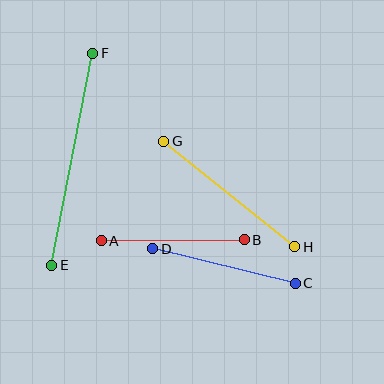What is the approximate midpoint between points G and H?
The midpoint is at approximately (229, 194) pixels.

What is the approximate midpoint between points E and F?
The midpoint is at approximately (72, 159) pixels.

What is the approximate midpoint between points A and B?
The midpoint is at approximately (173, 240) pixels.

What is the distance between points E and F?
The distance is approximately 216 pixels.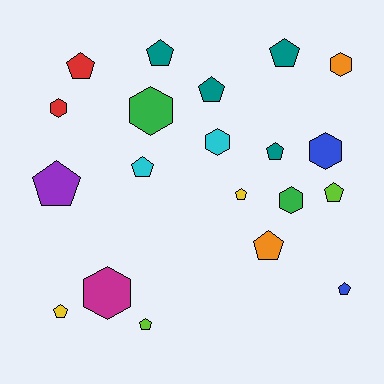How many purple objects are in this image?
There is 1 purple object.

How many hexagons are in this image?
There are 7 hexagons.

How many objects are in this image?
There are 20 objects.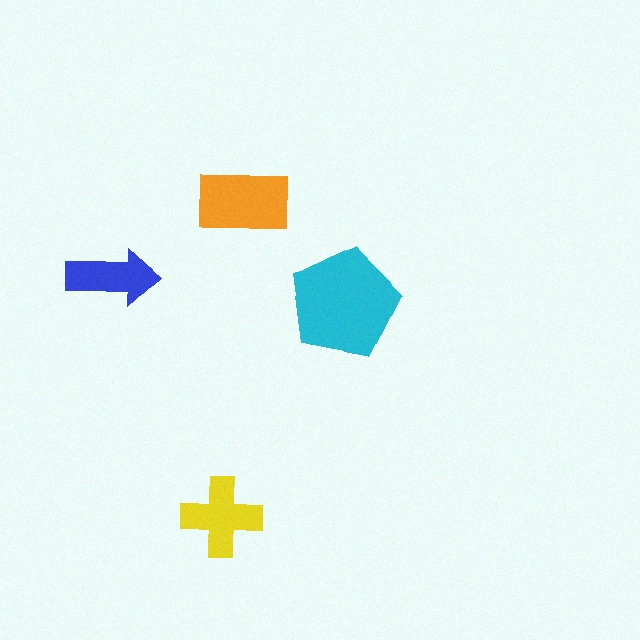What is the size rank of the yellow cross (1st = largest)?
3rd.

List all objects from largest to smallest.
The cyan pentagon, the orange rectangle, the yellow cross, the blue arrow.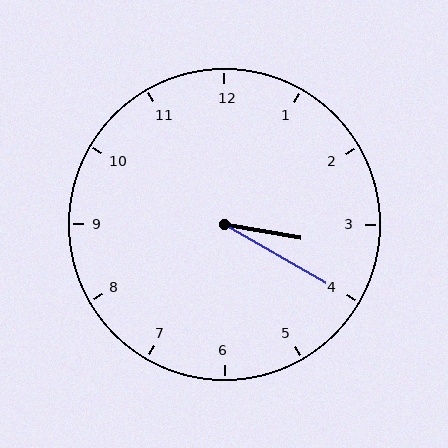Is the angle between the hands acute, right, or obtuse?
It is acute.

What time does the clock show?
3:20.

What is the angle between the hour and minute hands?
Approximately 20 degrees.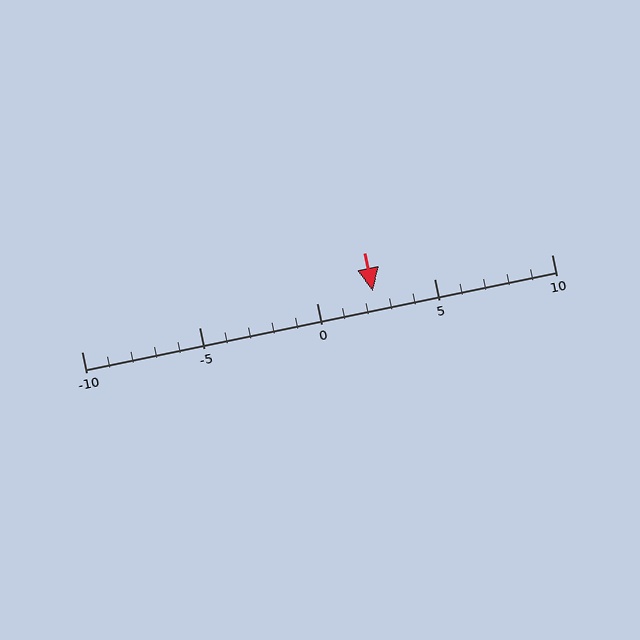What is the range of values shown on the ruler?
The ruler shows values from -10 to 10.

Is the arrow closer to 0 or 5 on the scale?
The arrow is closer to 0.